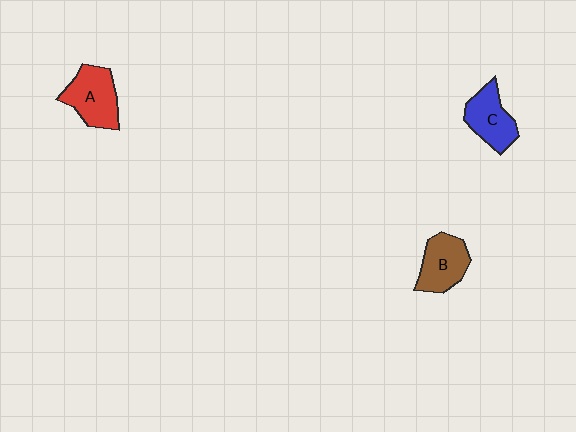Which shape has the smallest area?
Shape C (blue).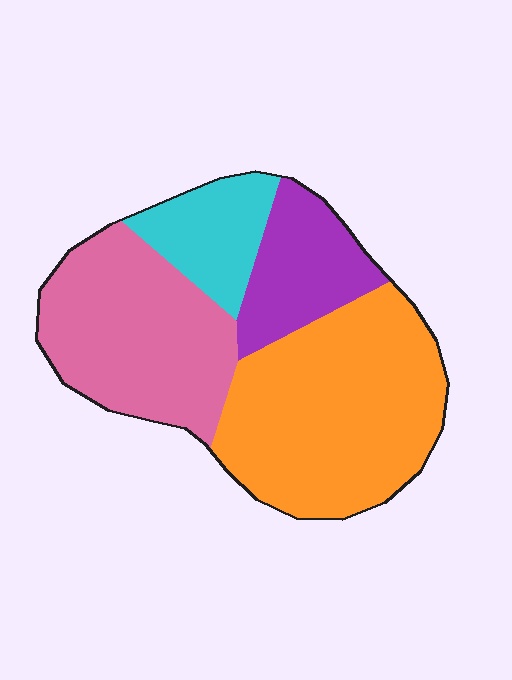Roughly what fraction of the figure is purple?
Purple covers around 15% of the figure.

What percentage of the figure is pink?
Pink takes up between a sixth and a third of the figure.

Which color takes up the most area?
Orange, at roughly 40%.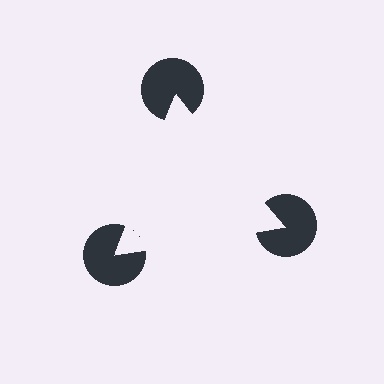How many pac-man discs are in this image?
There are 3 — one at each vertex of the illusory triangle.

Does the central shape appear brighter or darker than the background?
It typically appears slightly brighter than the background, even though no actual brightness change is drawn.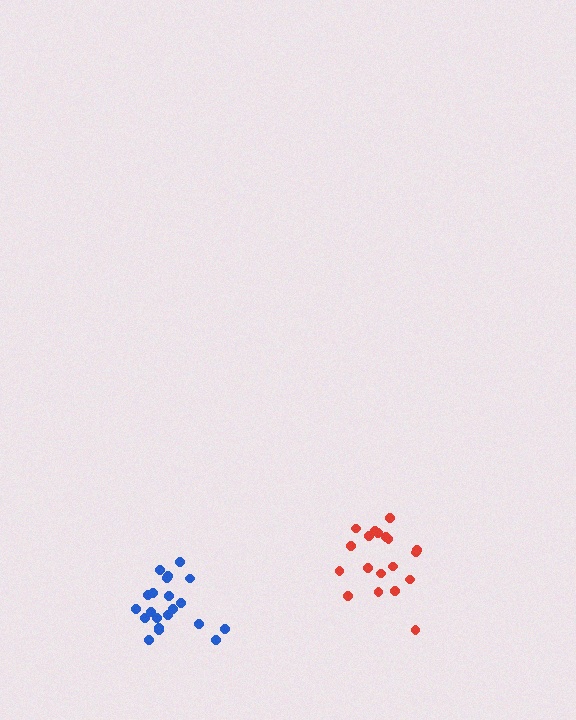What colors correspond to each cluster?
The clusters are colored: red, blue.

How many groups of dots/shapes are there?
There are 2 groups.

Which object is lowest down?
The blue cluster is bottommost.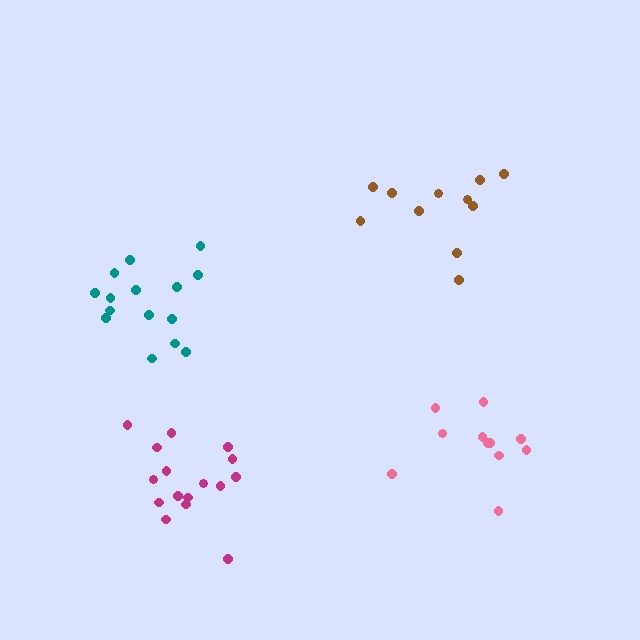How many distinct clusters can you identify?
There are 4 distinct clusters.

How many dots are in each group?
Group 1: 11 dots, Group 2: 15 dots, Group 3: 16 dots, Group 4: 11 dots (53 total).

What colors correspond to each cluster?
The clusters are colored: brown, teal, magenta, pink.